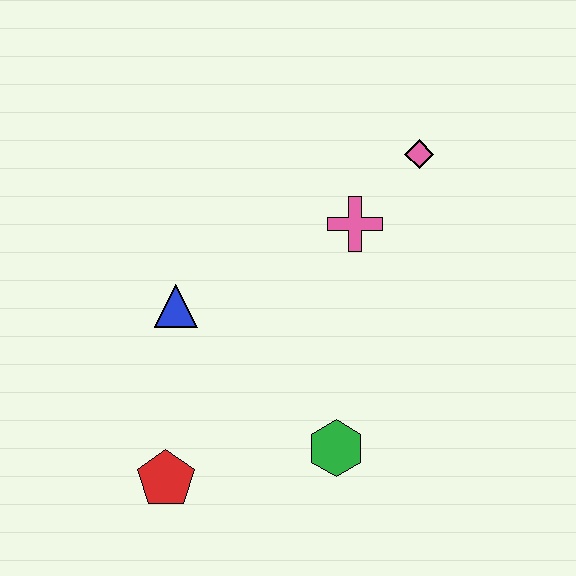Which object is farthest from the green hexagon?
The pink diamond is farthest from the green hexagon.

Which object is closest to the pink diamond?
The pink cross is closest to the pink diamond.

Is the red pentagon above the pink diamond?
No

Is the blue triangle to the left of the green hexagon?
Yes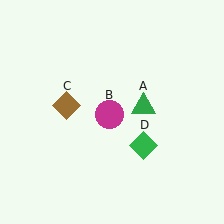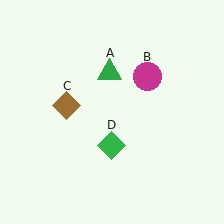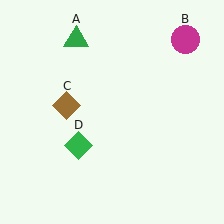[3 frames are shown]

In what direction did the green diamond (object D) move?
The green diamond (object D) moved left.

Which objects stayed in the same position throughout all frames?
Brown diamond (object C) remained stationary.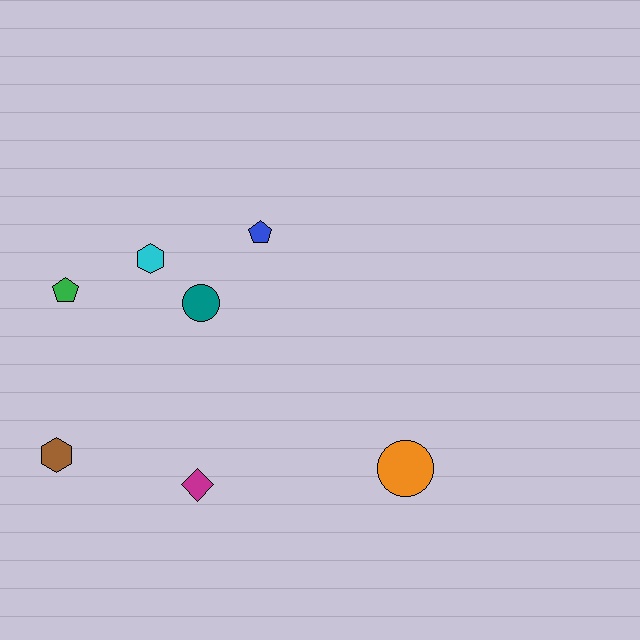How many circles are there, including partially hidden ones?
There are 2 circles.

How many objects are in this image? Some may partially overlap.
There are 7 objects.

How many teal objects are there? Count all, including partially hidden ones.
There is 1 teal object.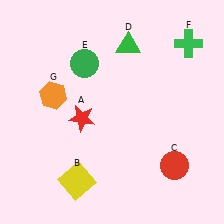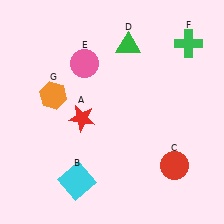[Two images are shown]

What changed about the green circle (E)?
In Image 1, E is green. In Image 2, it changed to pink.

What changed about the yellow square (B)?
In Image 1, B is yellow. In Image 2, it changed to cyan.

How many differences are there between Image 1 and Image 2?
There are 2 differences between the two images.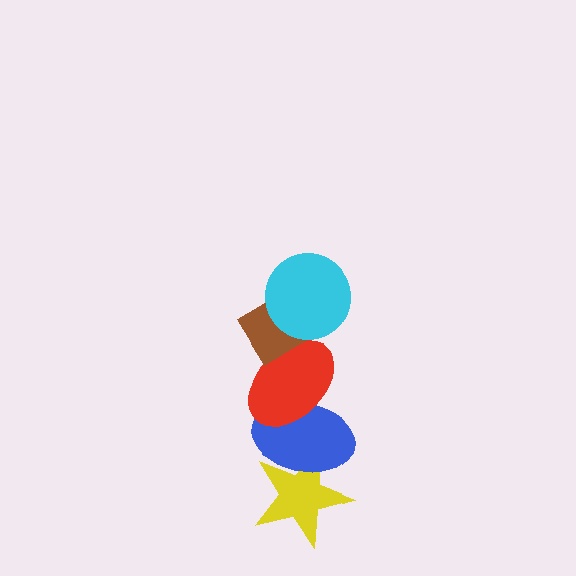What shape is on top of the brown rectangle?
The cyan circle is on top of the brown rectangle.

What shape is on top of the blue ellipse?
The red ellipse is on top of the blue ellipse.